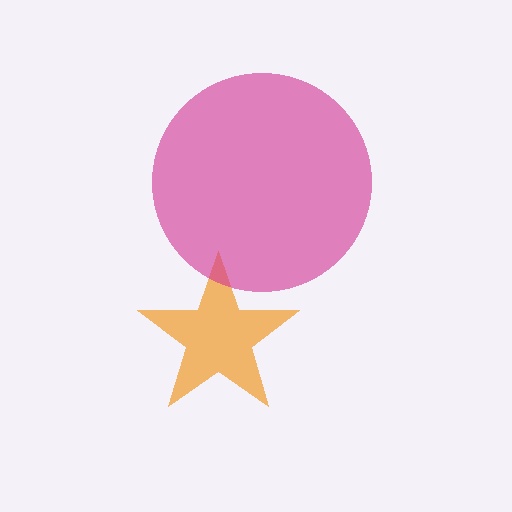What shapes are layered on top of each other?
The layered shapes are: an orange star, a magenta circle.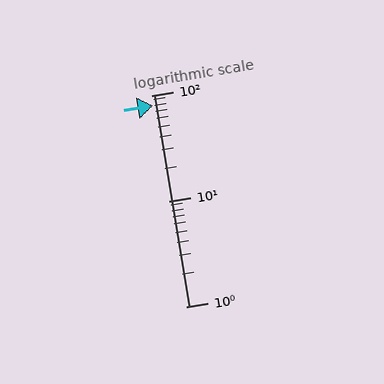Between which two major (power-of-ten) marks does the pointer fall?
The pointer is between 10 and 100.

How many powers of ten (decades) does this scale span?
The scale spans 2 decades, from 1 to 100.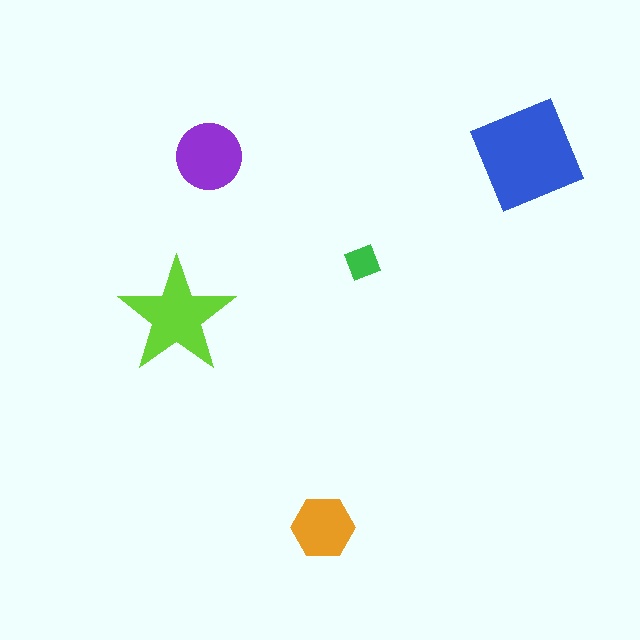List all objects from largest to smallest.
The blue square, the lime star, the purple circle, the orange hexagon, the green diamond.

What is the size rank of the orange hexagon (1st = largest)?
4th.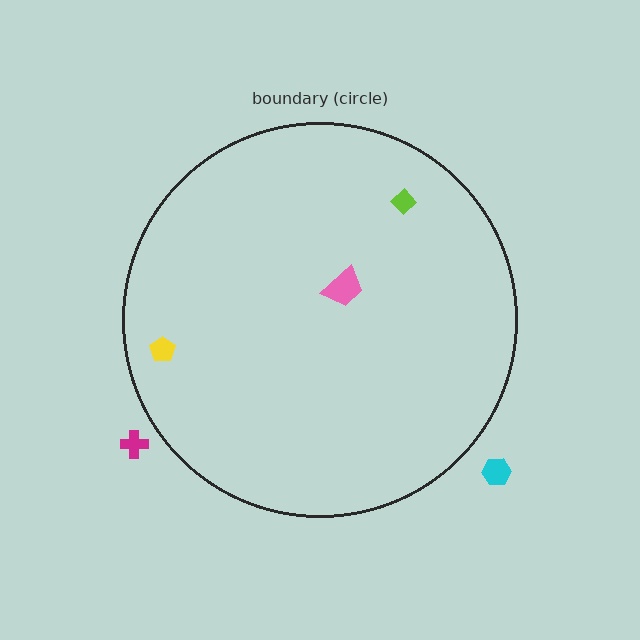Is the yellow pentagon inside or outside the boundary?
Inside.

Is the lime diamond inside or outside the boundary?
Inside.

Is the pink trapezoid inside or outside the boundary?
Inside.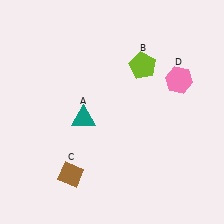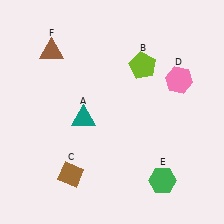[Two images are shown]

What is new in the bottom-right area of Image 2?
A green hexagon (E) was added in the bottom-right area of Image 2.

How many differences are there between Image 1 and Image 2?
There are 2 differences between the two images.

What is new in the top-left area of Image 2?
A brown triangle (F) was added in the top-left area of Image 2.